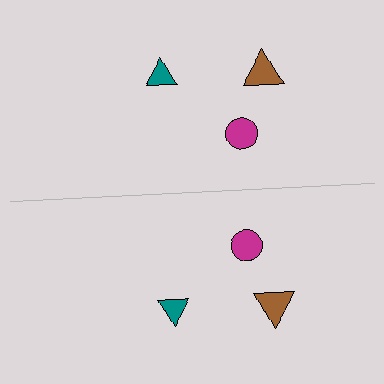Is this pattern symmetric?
Yes, this pattern has bilateral (reflection) symmetry.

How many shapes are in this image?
There are 6 shapes in this image.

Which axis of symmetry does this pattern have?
The pattern has a horizontal axis of symmetry running through the center of the image.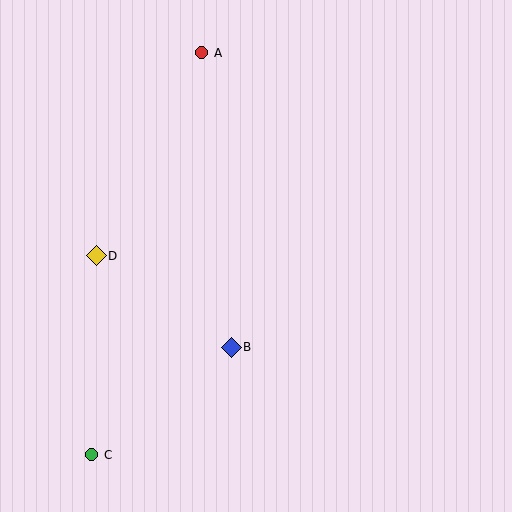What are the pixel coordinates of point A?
Point A is at (202, 53).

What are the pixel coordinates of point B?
Point B is at (231, 347).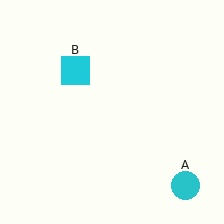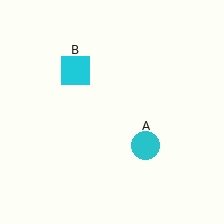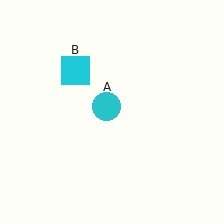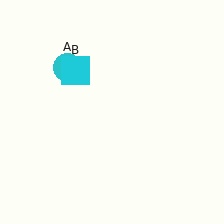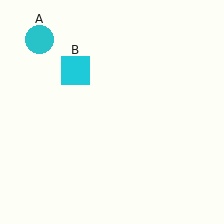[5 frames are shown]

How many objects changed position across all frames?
1 object changed position: cyan circle (object A).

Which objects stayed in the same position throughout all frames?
Cyan square (object B) remained stationary.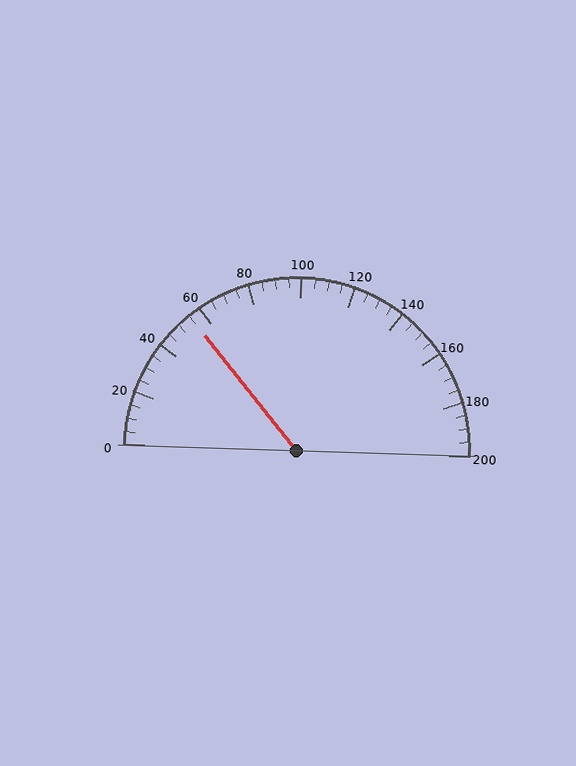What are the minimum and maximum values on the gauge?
The gauge ranges from 0 to 200.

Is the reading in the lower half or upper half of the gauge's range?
The reading is in the lower half of the range (0 to 200).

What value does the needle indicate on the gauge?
The needle indicates approximately 55.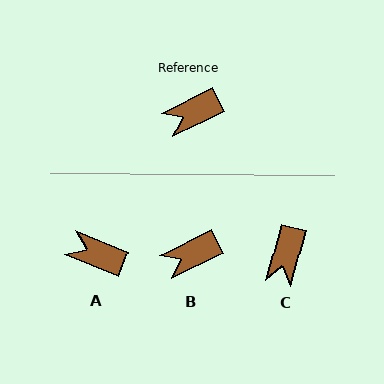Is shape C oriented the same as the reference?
No, it is off by about 49 degrees.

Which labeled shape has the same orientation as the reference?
B.